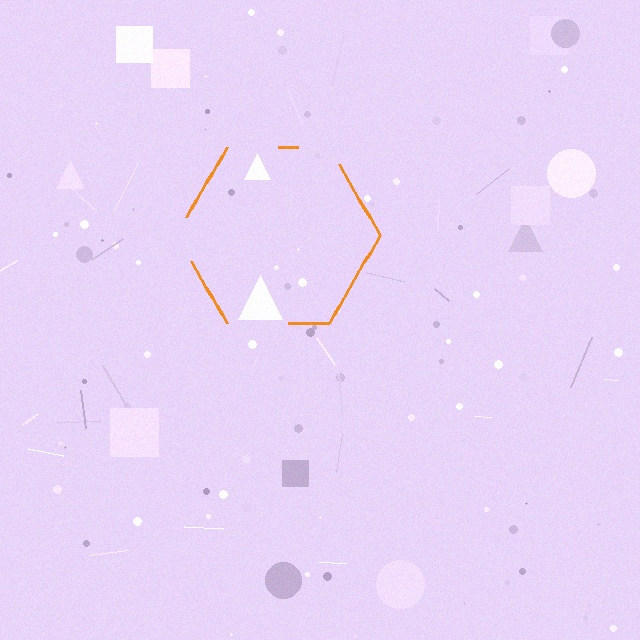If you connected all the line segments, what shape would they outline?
They would outline a hexagon.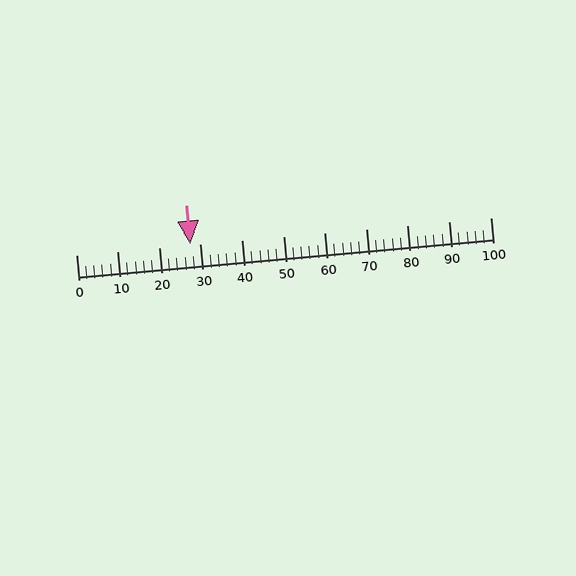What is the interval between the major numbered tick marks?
The major tick marks are spaced 10 units apart.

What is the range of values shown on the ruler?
The ruler shows values from 0 to 100.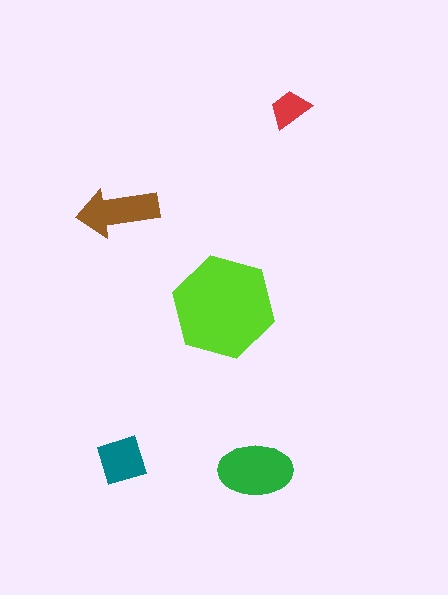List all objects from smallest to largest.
The red trapezoid, the teal diamond, the brown arrow, the green ellipse, the lime hexagon.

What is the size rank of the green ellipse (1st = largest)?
2nd.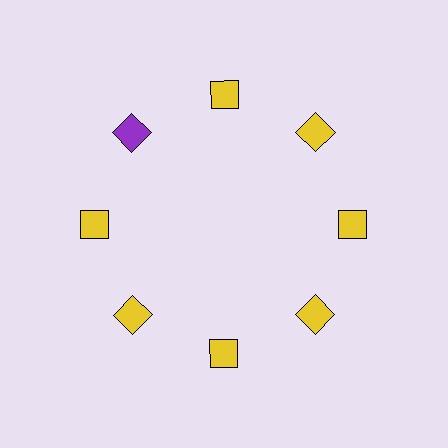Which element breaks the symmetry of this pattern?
The purple square at roughly the 10 o'clock position breaks the symmetry. All other shapes are yellow squares.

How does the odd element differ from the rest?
It has a different color: purple instead of yellow.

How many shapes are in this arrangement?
There are 8 shapes arranged in a ring pattern.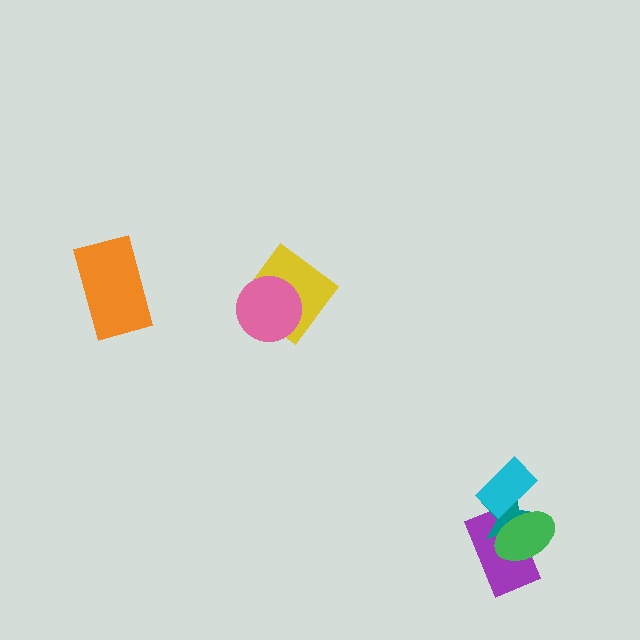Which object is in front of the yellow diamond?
The pink circle is in front of the yellow diamond.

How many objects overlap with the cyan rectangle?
2 objects overlap with the cyan rectangle.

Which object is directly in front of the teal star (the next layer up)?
The cyan rectangle is directly in front of the teal star.